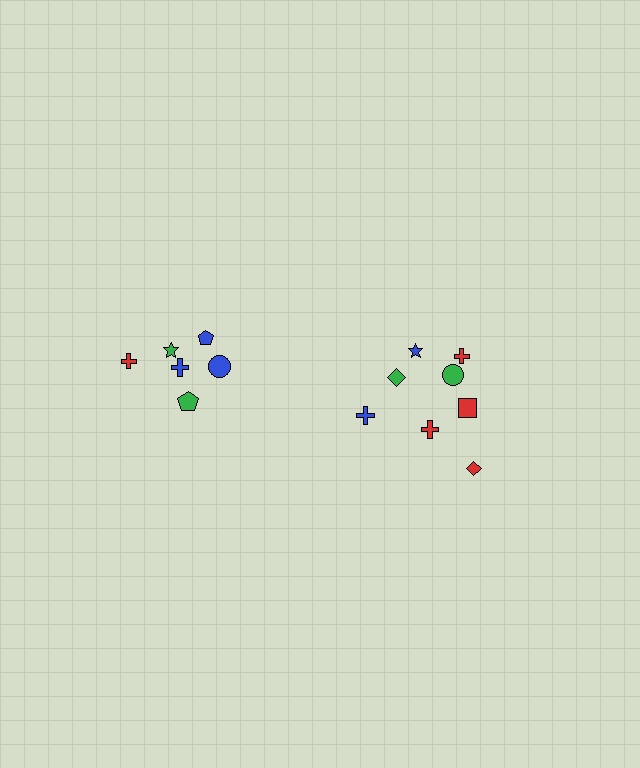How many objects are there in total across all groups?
There are 14 objects.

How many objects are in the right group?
There are 8 objects.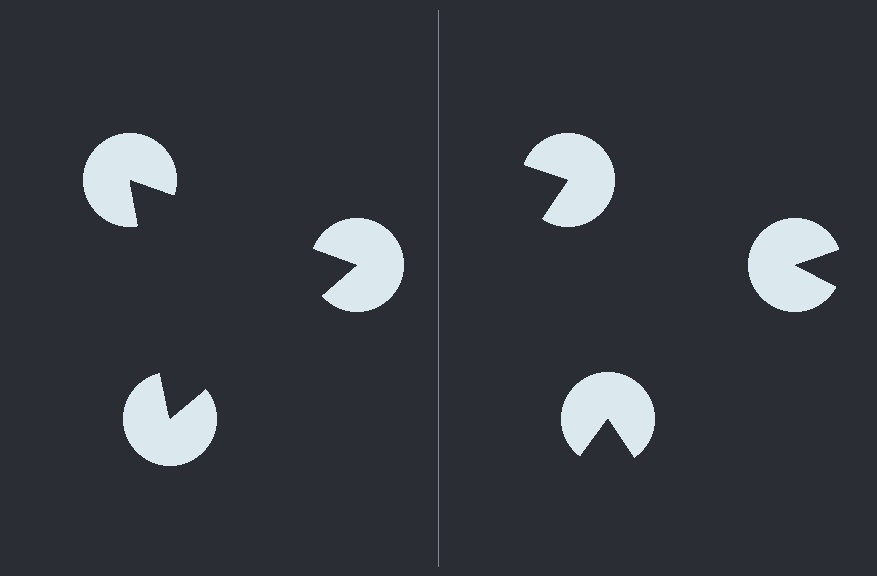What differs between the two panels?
The pac-man discs are positioned identically on both sides; only the wedge orientations differ. On the left they align to a triangle; on the right they are misaligned.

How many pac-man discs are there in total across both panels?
6 — 3 on each side.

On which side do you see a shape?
An illusory triangle appears on the left side. On the right side the wedge cuts are rotated, so no coherent shape forms.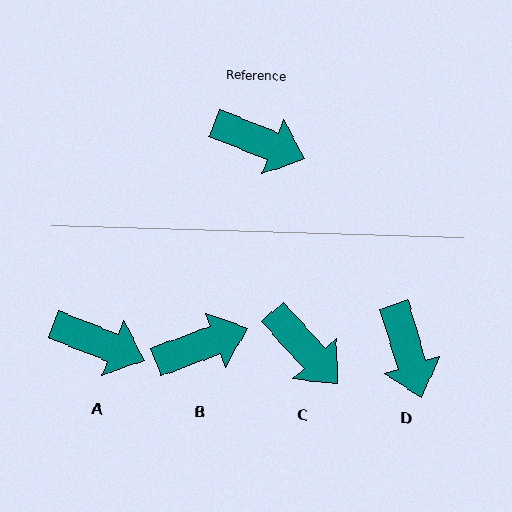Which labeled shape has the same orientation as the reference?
A.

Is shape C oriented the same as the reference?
No, it is off by about 26 degrees.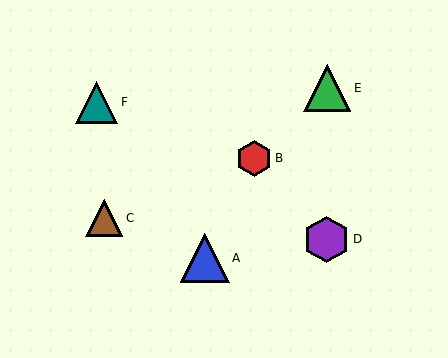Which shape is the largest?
The blue triangle (labeled A) is the largest.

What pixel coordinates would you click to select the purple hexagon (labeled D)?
Click at (326, 239) to select the purple hexagon D.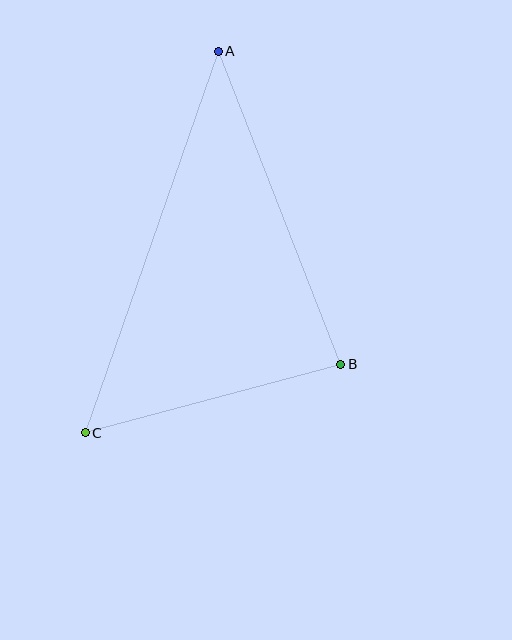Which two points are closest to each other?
Points B and C are closest to each other.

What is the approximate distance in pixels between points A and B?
The distance between A and B is approximately 336 pixels.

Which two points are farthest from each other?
Points A and C are farthest from each other.